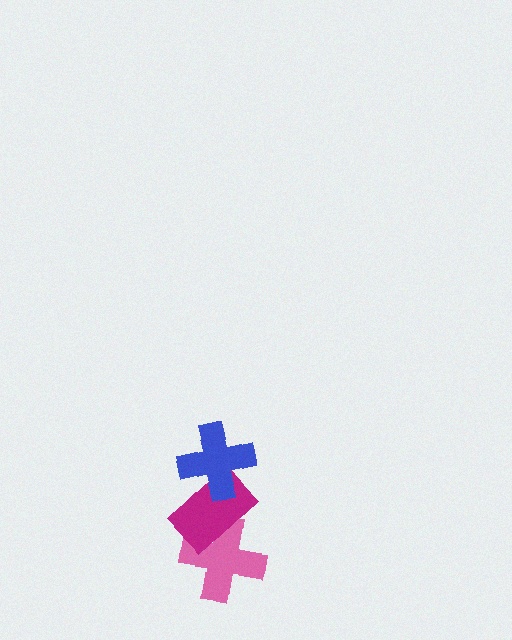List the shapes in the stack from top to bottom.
From top to bottom: the blue cross, the magenta rectangle, the pink cross.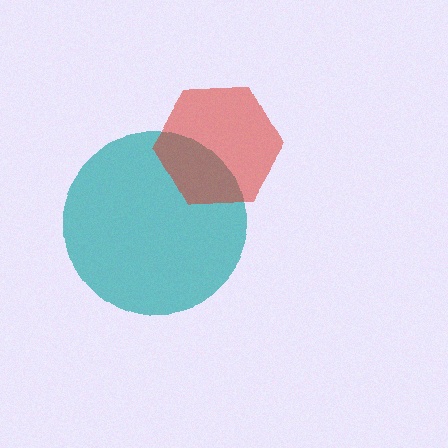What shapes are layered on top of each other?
The layered shapes are: a teal circle, a red hexagon.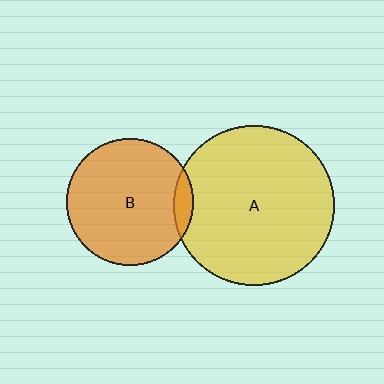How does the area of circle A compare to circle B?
Approximately 1.6 times.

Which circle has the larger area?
Circle A (yellow).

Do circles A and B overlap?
Yes.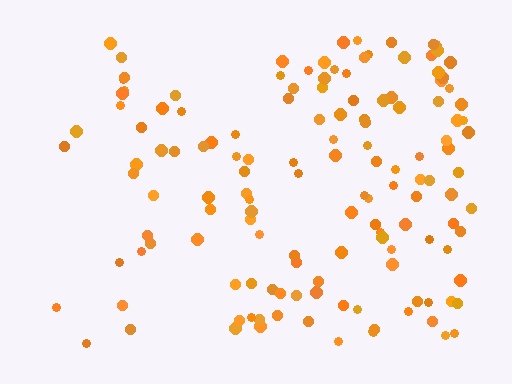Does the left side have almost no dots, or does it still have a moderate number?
Still a moderate number, just noticeably fewer than the right.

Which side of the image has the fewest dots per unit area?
The left.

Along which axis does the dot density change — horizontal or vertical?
Horizontal.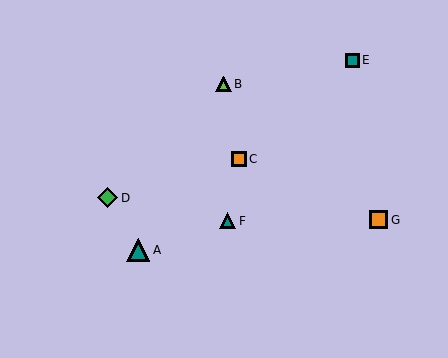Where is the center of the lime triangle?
The center of the lime triangle is at (224, 84).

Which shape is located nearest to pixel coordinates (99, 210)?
The green diamond (labeled D) at (108, 198) is nearest to that location.